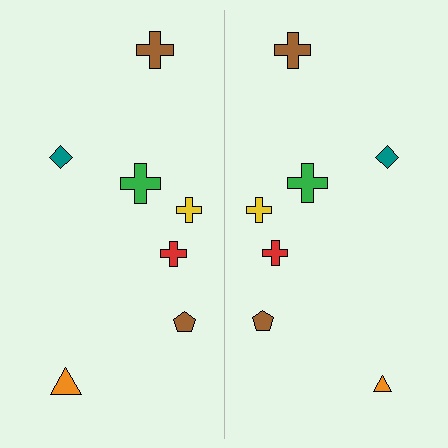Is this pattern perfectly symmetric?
No, the pattern is not perfectly symmetric. The orange triangle on the right side has a different size than its mirror counterpart.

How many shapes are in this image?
There are 14 shapes in this image.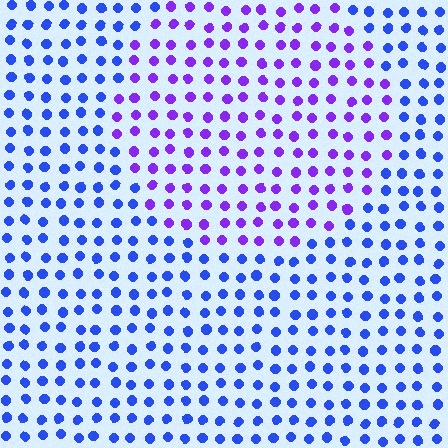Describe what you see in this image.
The image is filled with small blue elements in a uniform arrangement. A circle-shaped region is visible where the elements are tinted to a slightly different hue, forming a subtle color boundary.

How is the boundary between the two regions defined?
The boundary is defined purely by a slight shift in hue (about 41 degrees). Spacing, size, and orientation are identical on both sides.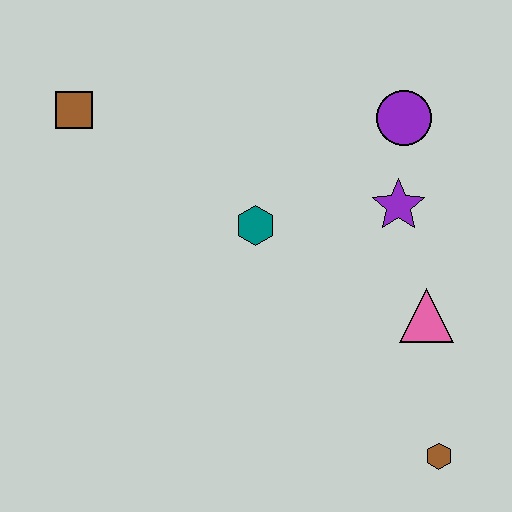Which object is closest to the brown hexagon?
The pink triangle is closest to the brown hexagon.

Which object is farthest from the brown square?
The brown hexagon is farthest from the brown square.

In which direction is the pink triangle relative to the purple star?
The pink triangle is below the purple star.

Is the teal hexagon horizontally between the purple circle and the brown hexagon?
No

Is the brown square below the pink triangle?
No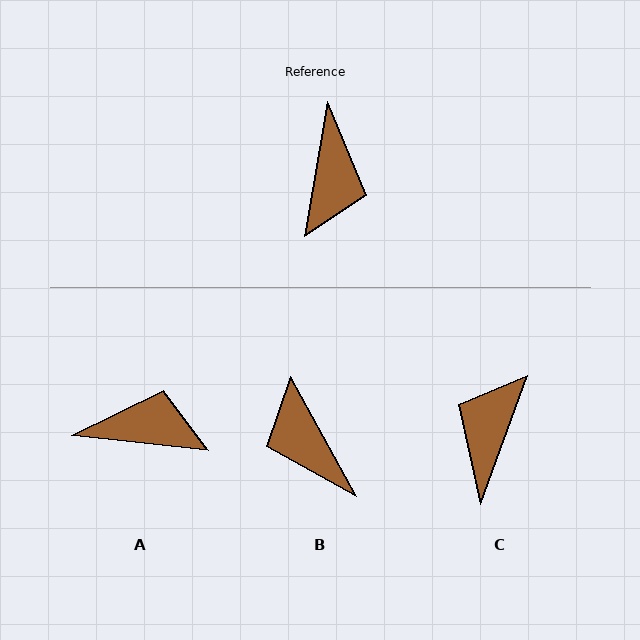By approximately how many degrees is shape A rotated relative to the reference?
Approximately 94 degrees counter-clockwise.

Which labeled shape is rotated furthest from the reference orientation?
C, about 170 degrees away.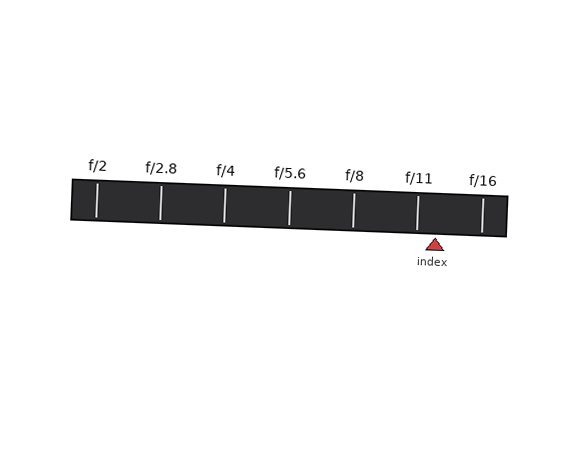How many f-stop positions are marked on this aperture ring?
There are 7 f-stop positions marked.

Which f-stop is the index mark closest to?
The index mark is closest to f/11.